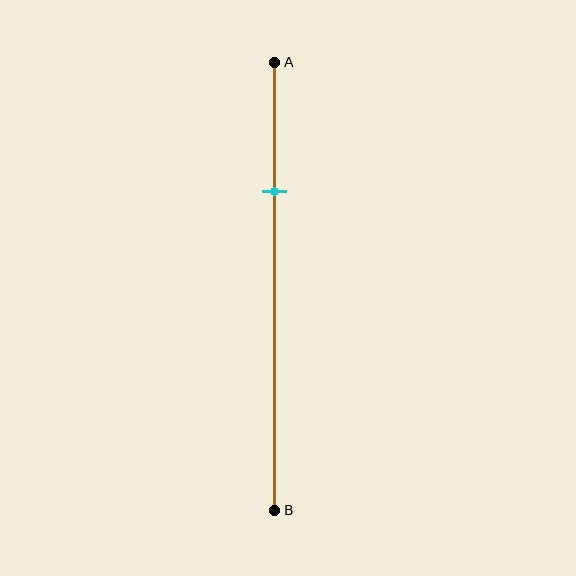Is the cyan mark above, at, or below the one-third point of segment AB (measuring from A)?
The cyan mark is above the one-third point of segment AB.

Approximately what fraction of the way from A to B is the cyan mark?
The cyan mark is approximately 30% of the way from A to B.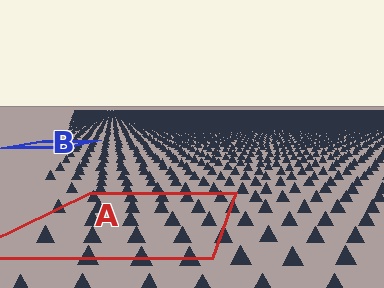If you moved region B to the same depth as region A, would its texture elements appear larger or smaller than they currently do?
They would appear larger. At a closer depth, the same texture elements are projected at a bigger on-screen size.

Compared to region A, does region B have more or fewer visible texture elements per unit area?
Region B has more texture elements per unit area — they are packed more densely because it is farther away.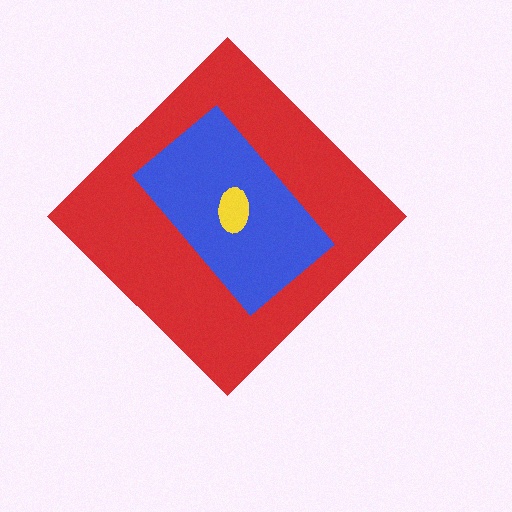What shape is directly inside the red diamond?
The blue rectangle.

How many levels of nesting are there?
3.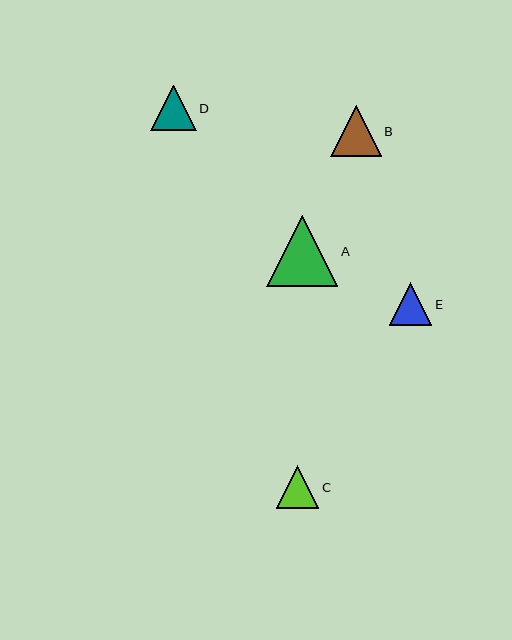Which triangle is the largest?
Triangle A is the largest with a size of approximately 71 pixels.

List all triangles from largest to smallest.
From largest to smallest: A, B, D, E, C.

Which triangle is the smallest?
Triangle C is the smallest with a size of approximately 43 pixels.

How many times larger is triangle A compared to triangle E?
Triangle A is approximately 1.7 times the size of triangle E.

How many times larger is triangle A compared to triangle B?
Triangle A is approximately 1.4 times the size of triangle B.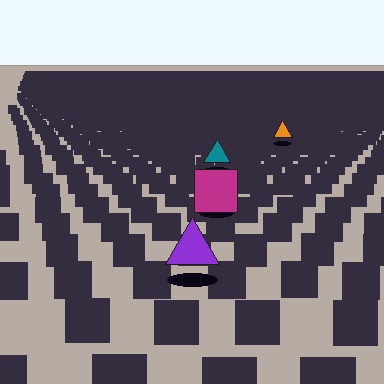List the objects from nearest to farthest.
From nearest to farthest: the purple triangle, the magenta square, the teal triangle, the orange triangle.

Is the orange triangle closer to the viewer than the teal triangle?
No. The teal triangle is closer — you can tell from the texture gradient: the ground texture is coarser near it.